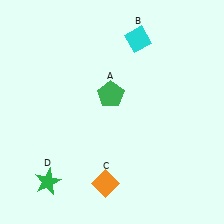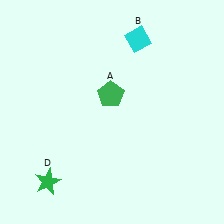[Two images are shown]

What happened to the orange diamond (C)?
The orange diamond (C) was removed in Image 2. It was in the bottom-left area of Image 1.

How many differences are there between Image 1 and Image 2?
There is 1 difference between the two images.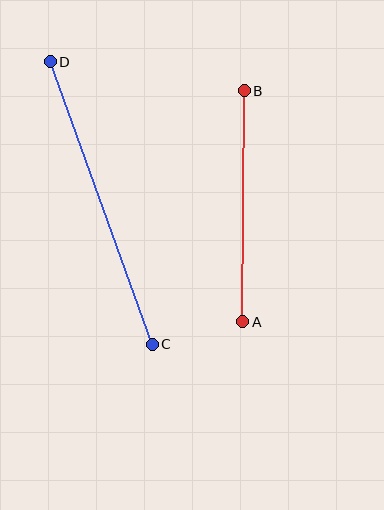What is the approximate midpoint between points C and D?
The midpoint is at approximately (101, 203) pixels.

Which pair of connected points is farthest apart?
Points C and D are farthest apart.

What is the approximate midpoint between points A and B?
The midpoint is at approximately (243, 206) pixels.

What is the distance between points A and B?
The distance is approximately 231 pixels.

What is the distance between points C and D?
The distance is approximately 300 pixels.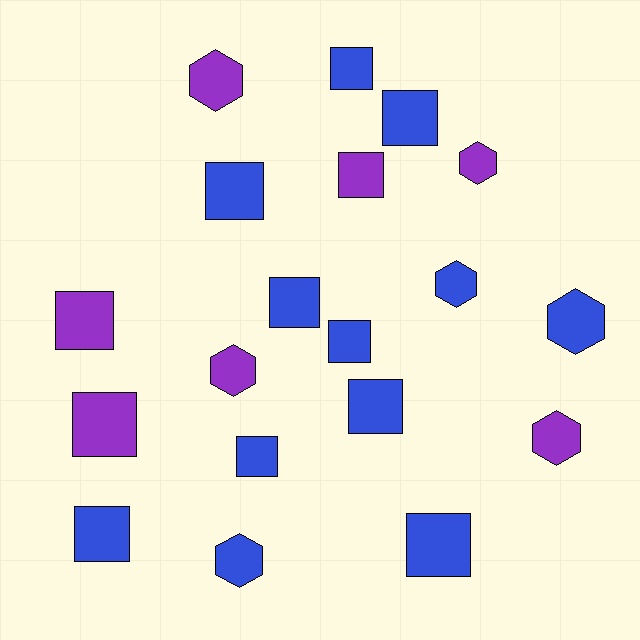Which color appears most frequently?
Blue, with 12 objects.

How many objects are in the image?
There are 19 objects.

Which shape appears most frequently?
Square, with 12 objects.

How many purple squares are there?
There are 3 purple squares.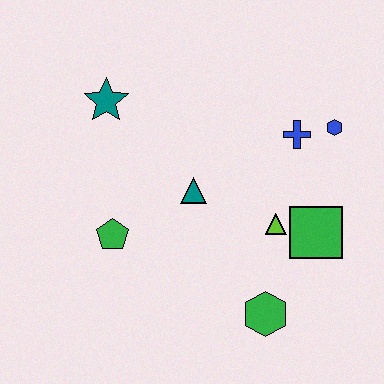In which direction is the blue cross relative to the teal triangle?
The blue cross is to the right of the teal triangle.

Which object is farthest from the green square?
The teal star is farthest from the green square.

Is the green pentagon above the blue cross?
No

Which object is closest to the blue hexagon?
The blue cross is closest to the blue hexagon.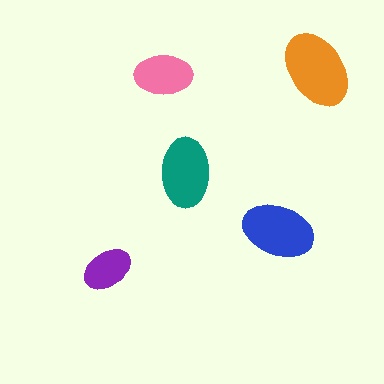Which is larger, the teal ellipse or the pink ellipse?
The teal one.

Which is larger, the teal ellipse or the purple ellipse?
The teal one.